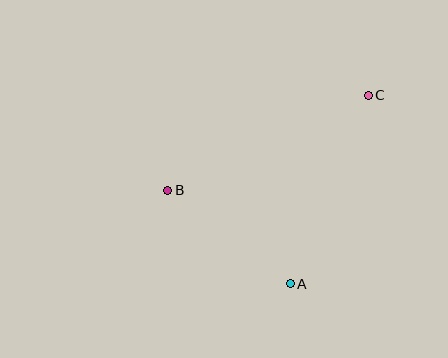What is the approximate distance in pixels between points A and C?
The distance between A and C is approximately 204 pixels.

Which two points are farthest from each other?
Points B and C are farthest from each other.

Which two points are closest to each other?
Points A and B are closest to each other.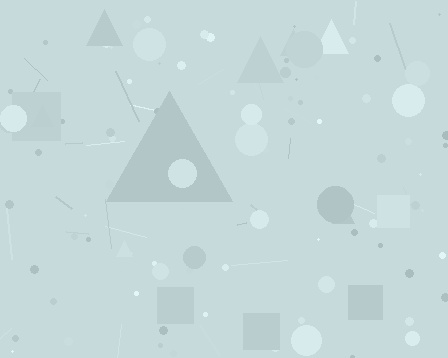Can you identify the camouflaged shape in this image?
The camouflaged shape is a triangle.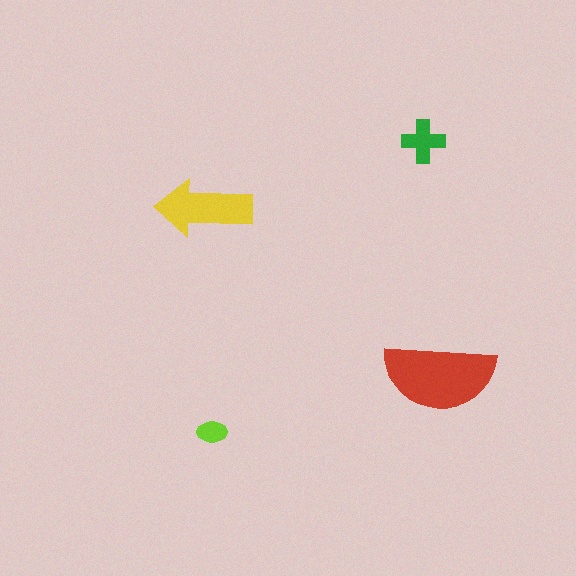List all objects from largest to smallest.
The red semicircle, the yellow arrow, the green cross, the lime ellipse.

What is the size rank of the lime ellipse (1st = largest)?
4th.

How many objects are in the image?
There are 4 objects in the image.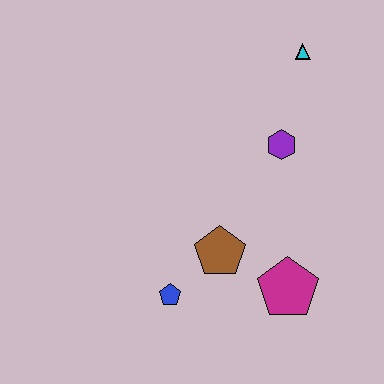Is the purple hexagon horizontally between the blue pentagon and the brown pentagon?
No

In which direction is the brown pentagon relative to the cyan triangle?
The brown pentagon is below the cyan triangle.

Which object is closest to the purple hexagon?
The cyan triangle is closest to the purple hexagon.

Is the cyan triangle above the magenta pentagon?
Yes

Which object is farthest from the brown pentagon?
The cyan triangle is farthest from the brown pentagon.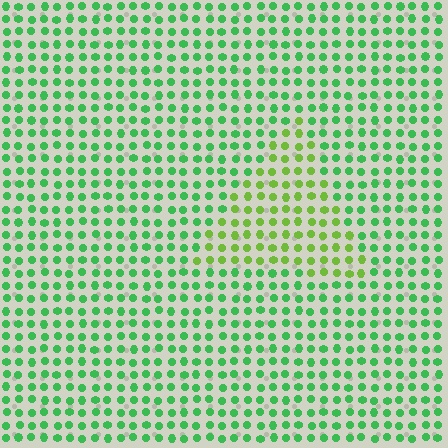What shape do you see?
I see a triangle.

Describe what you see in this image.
The image is filled with small green elements in a uniform arrangement. A triangle-shaped region is visible where the elements are tinted to a slightly different hue, forming a subtle color boundary.